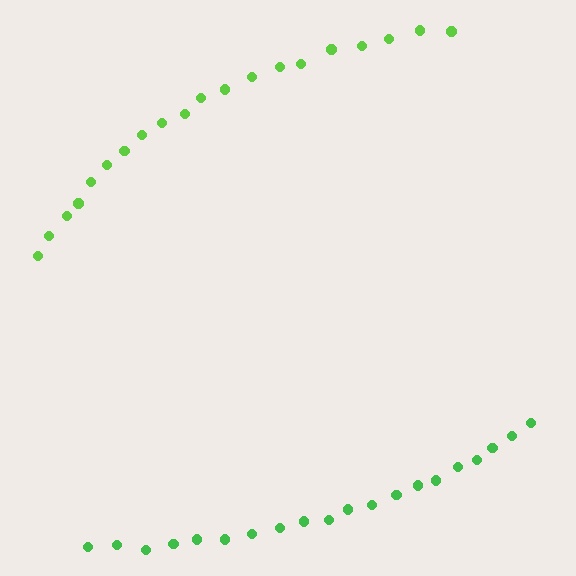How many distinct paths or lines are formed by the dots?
There are 2 distinct paths.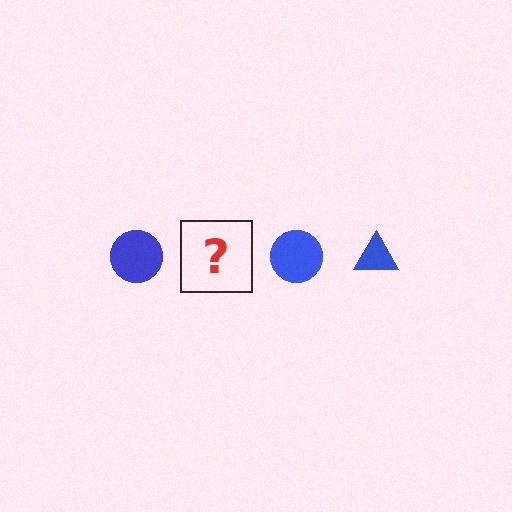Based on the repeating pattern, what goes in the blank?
The blank should be a blue triangle.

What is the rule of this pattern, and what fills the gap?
The rule is that the pattern cycles through circle, triangle shapes in blue. The gap should be filled with a blue triangle.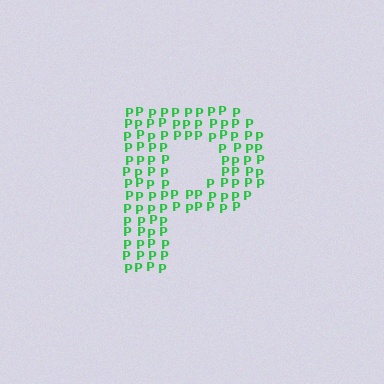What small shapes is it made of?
It is made of small letter P's.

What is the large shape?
The large shape is the letter P.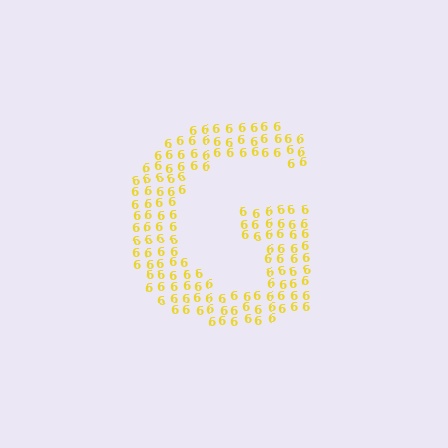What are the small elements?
The small elements are digit 6's.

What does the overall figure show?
The overall figure shows the letter G.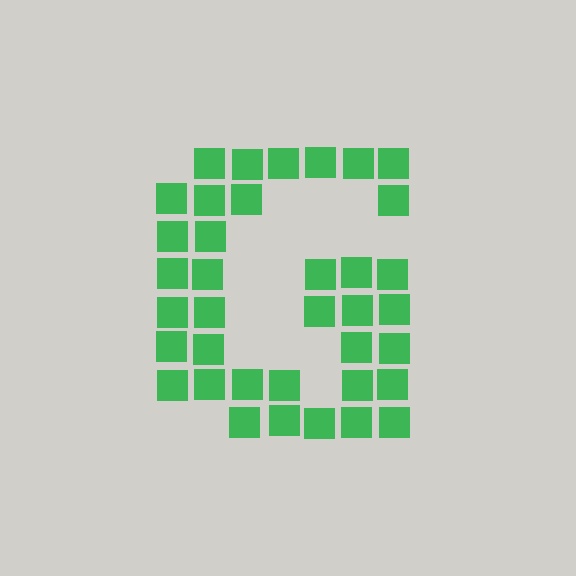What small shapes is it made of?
It is made of small squares.